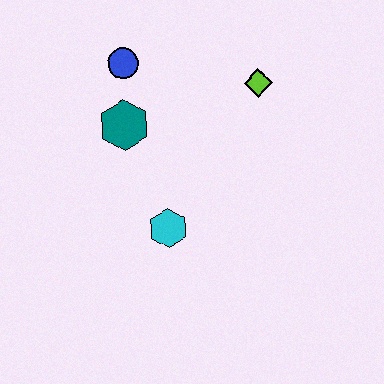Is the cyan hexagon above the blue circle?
No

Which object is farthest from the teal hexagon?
The lime diamond is farthest from the teal hexagon.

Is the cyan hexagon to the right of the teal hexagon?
Yes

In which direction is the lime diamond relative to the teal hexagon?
The lime diamond is to the right of the teal hexagon.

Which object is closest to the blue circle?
The teal hexagon is closest to the blue circle.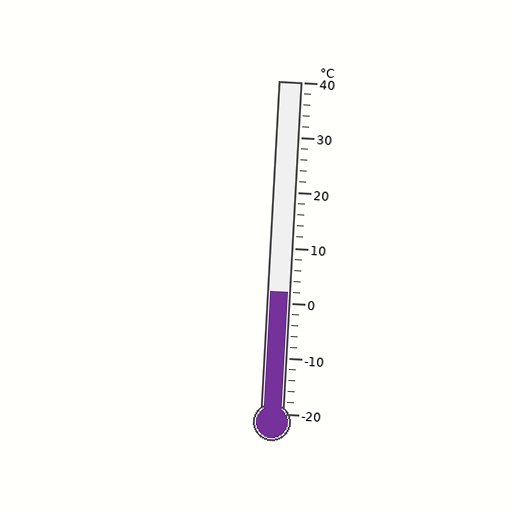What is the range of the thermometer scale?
The thermometer scale ranges from -20°C to 40°C.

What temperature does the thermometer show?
The thermometer shows approximately 2°C.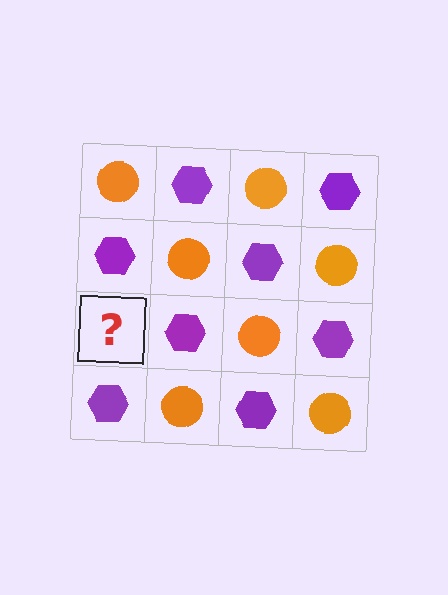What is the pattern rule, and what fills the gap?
The rule is that it alternates orange circle and purple hexagon in a checkerboard pattern. The gap should be filled with an orange circle.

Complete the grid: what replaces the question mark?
The question mark should be replaced with an orange circle.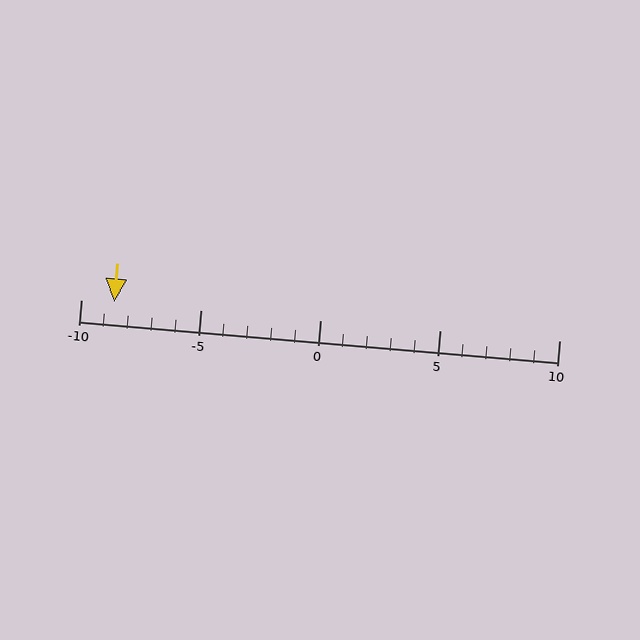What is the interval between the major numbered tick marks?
The major tick marks are spaced 5 units apart.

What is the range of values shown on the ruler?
The ruler shows values from -10 to 10.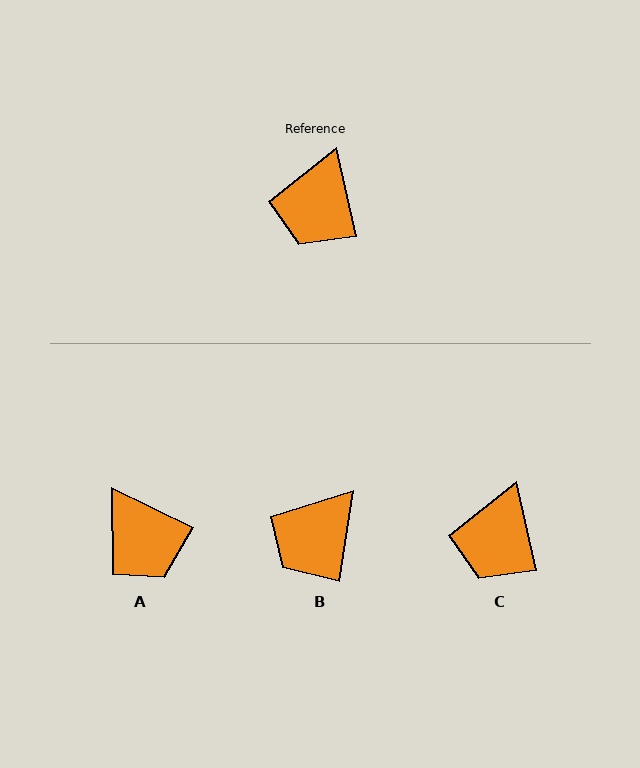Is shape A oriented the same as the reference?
No, it is off by about 52 degrees.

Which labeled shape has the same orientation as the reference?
C.